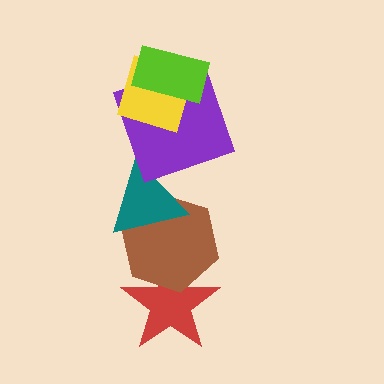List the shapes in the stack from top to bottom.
From top to bottom: the lime rectangle, the yellow diamond, the purple square, the teal triangle, the brown hexagon, the red star.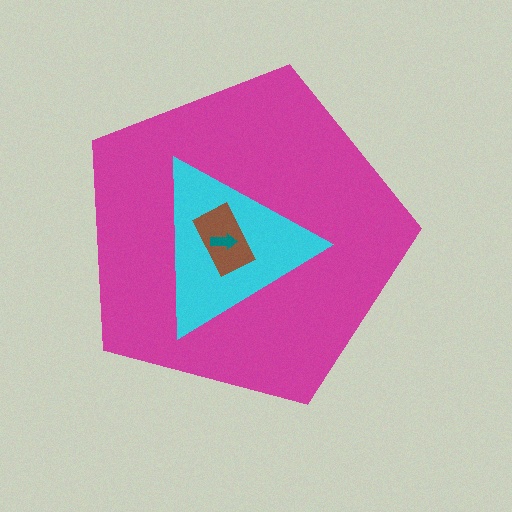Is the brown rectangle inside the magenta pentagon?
Yes.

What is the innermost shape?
The teal arrow.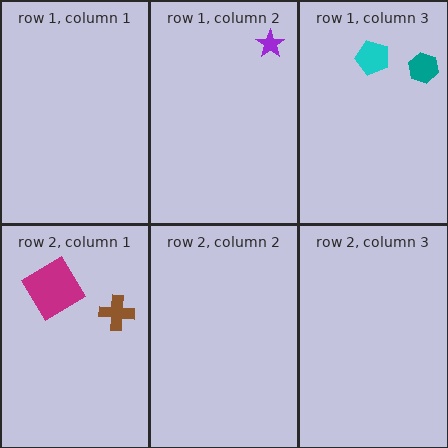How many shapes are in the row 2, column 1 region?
2.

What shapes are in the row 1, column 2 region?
The purple star.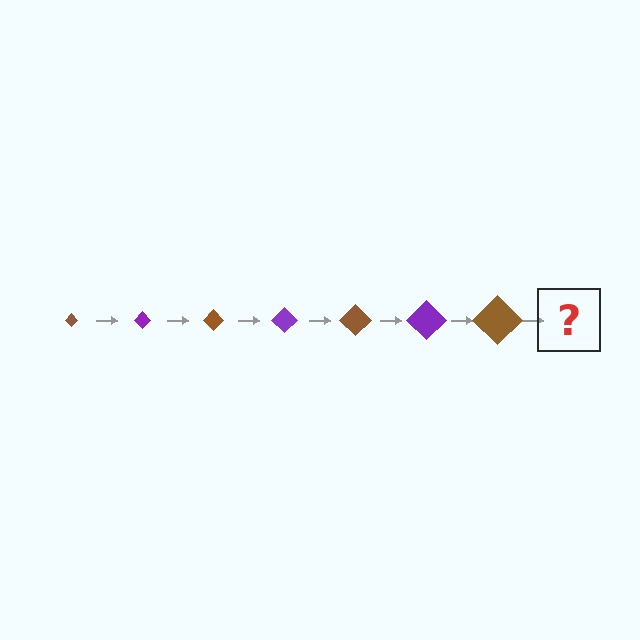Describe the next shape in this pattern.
It should be a purple diamond, larger than the previous one.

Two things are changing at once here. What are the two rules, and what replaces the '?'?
The two rules are that the diamond grows larger each step and the color cycles through brown and purple. The '?' should be a purple diamond, larger than the previous one.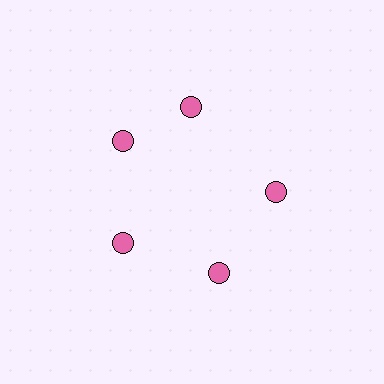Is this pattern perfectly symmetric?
No. The 5 pink circles are arranged in a ring, but one element near the 1 o'clock position is rotated out of alignment along the ring, breaking the 5-fold rotational symmetry.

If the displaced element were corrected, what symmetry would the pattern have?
It would have 5-fold rotational symmetry — the pattern would map onto itself every 72 degrees.